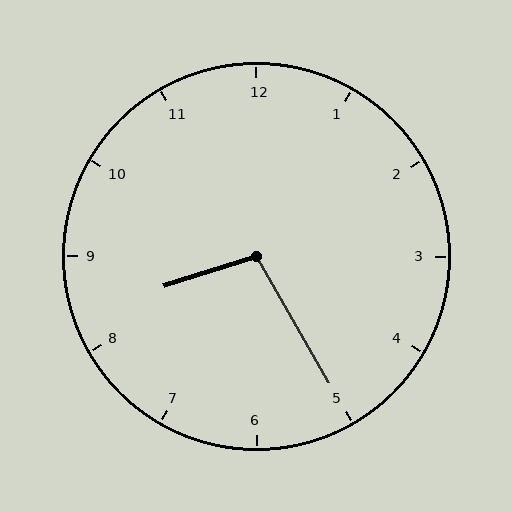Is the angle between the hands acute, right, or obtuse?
It is obtuse.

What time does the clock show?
8:25.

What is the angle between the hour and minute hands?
Approximately 102 degrees.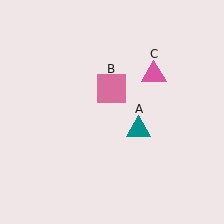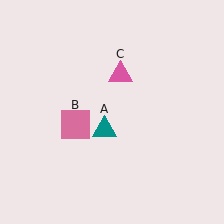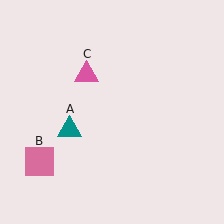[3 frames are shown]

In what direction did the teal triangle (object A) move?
The teal triangle (object A) moved left.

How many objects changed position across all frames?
3 objects changed position: teal triangle (object A), pink square (object B), pink triangle (object C).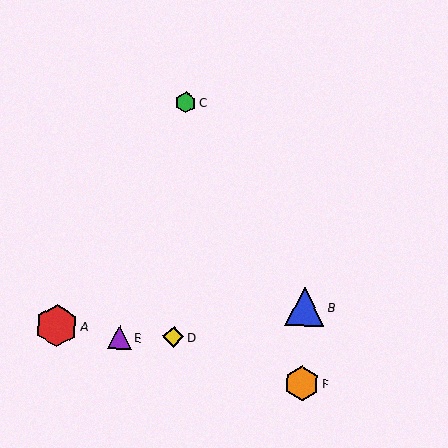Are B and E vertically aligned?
No, B is at x≈305 and E is at x≈119.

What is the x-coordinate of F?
Object F is at x≈302.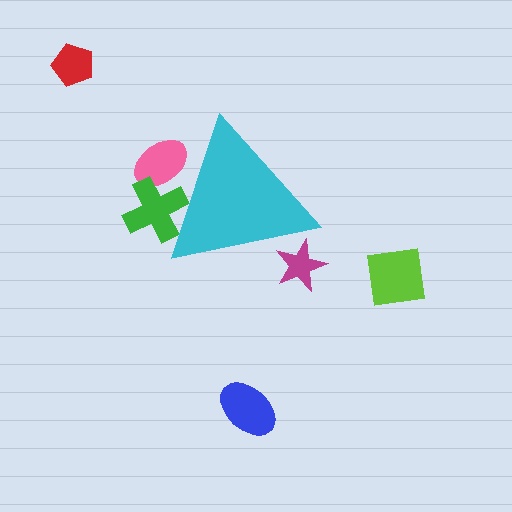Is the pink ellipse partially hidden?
Yes, the pink ellipse is partially hidden behind the cyan triangle.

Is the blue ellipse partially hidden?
No, the blue ellipse is fully visible.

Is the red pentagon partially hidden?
No, the red pentagon is fully visible.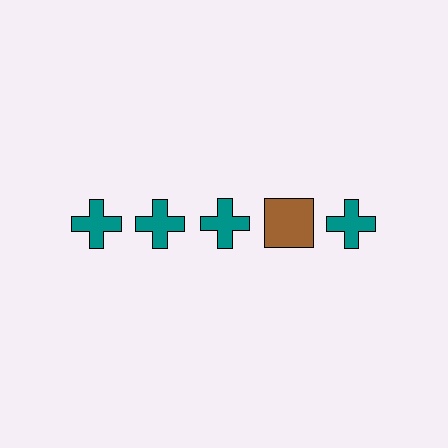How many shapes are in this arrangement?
There are 5 shapes arranged in a grid pattern.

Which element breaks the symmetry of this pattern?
The brown square in the top row, second from right column breaks the symmetry. All other shapes are teal crosses.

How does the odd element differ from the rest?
It differs in both color (brown instead of teal) and shape (square instead of cross).